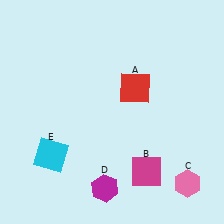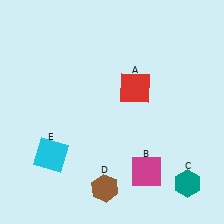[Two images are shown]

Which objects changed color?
C changed from pink to teal. D changed from magenta to brown.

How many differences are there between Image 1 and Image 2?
There are 2 differences between the two images.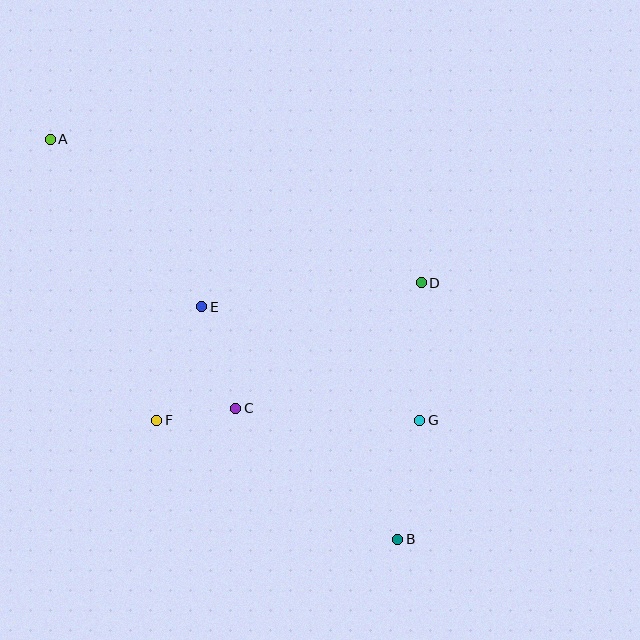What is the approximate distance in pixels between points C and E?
The distance between C and E is approximately 107 pixels.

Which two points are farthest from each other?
Points A and B are farthest from each other.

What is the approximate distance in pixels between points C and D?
The distance between C and D is approximately 224 pixels.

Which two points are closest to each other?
Points C and F are closest to each other.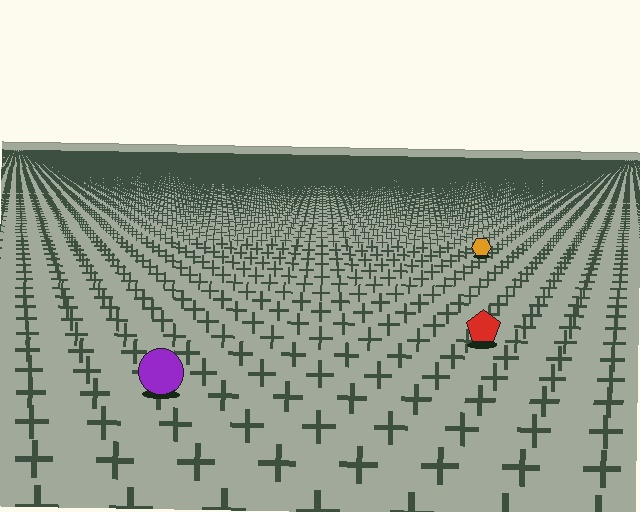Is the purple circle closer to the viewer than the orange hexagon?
Yes. The purple circle is closer — you can tell from the texture gradient: the ground texture is coarser near it.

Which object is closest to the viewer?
The purple circle is closest. The texture marks near it are larger and more spread out.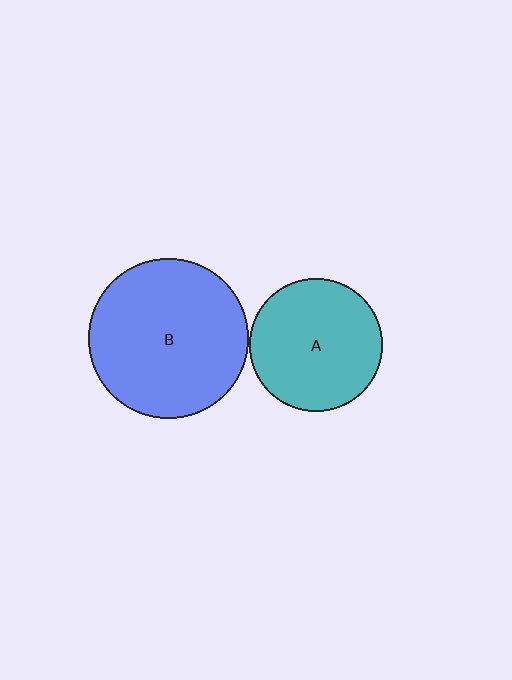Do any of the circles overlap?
No, none of the circles overlap.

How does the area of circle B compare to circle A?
Approximately 1.5 times.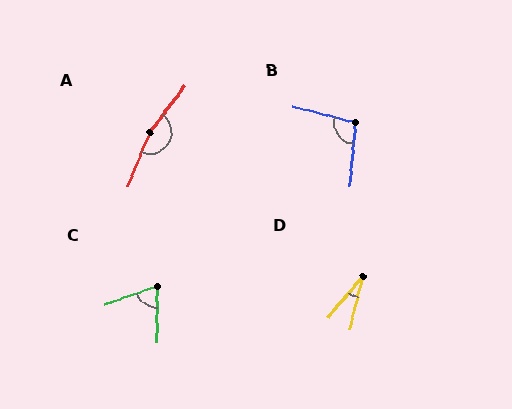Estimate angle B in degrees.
Approximately 100 degrees.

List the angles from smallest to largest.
D (27°), C (71°), B (100°), A (165°).